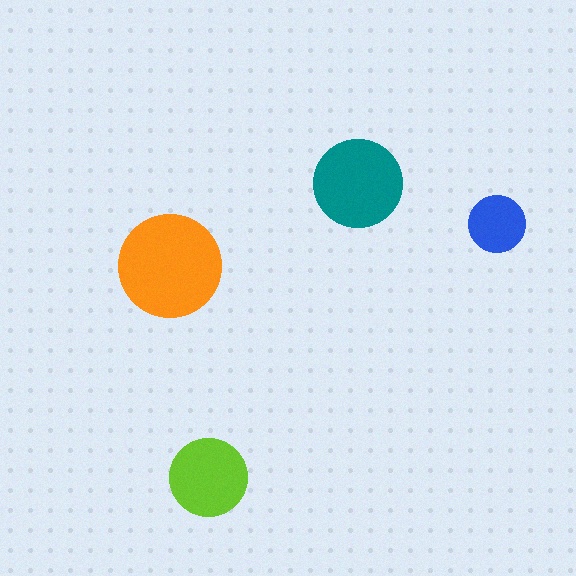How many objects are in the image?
There are 4 objects in the image.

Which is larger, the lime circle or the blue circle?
The lime one.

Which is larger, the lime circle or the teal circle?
The teal one.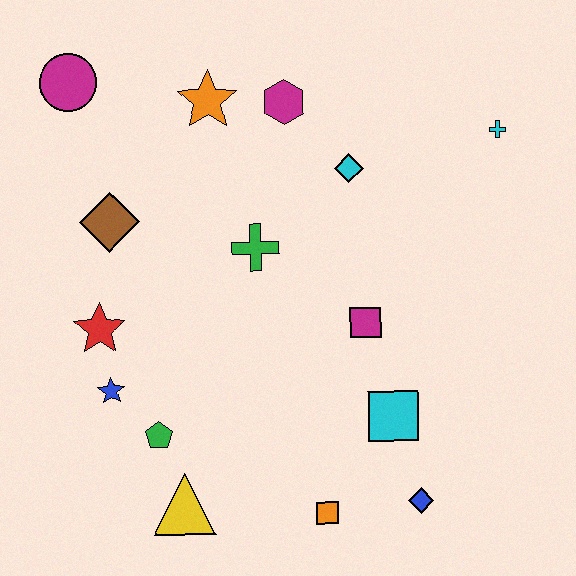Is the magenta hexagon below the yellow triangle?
No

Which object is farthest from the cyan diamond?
The yellow triangle is farthest from the cyan diamond.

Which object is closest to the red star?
The blue star is closest to the red star.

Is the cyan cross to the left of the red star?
No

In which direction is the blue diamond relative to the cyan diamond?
The blue diamond is below the cyan diamond.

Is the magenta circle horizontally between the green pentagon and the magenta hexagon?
No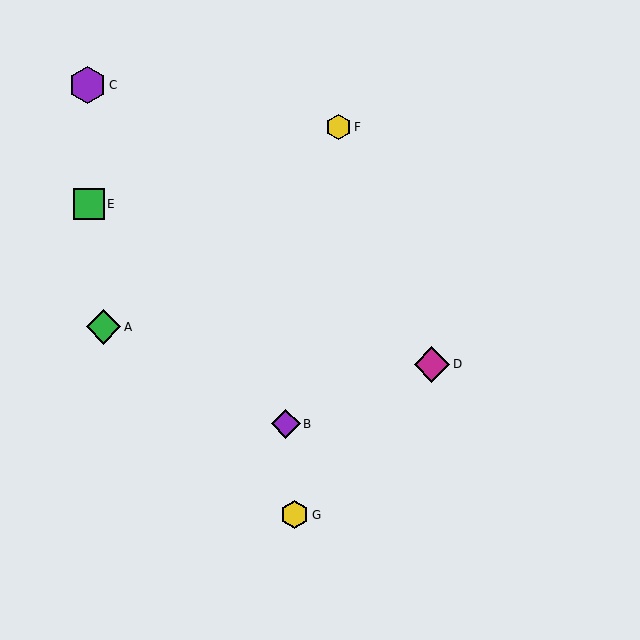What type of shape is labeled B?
Shape B is a purple diamond.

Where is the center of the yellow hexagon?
The center of the yellow hexagon is at (295, 515).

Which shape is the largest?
The purple hexagon (labeled C) is the largest.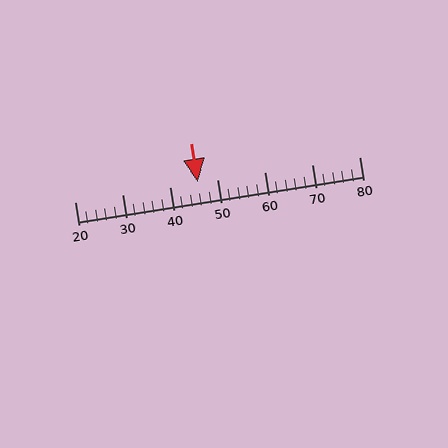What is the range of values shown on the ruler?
The ruler shows values from 20 to 80.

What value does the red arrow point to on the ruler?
The red arrow points to approximately 46.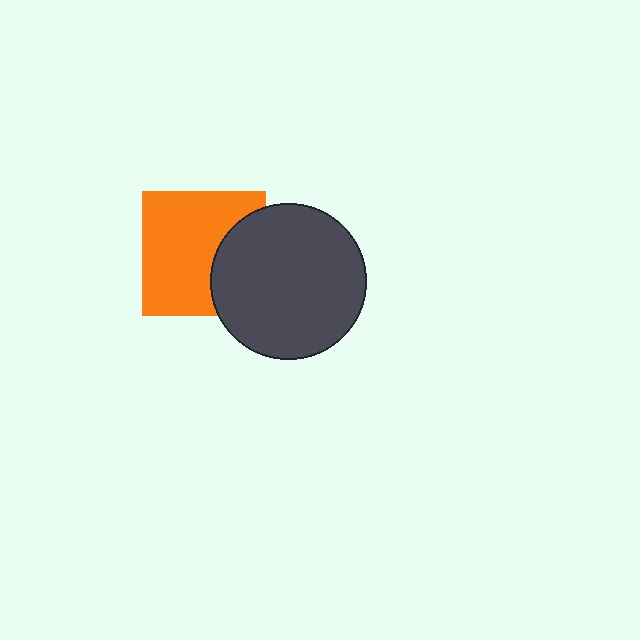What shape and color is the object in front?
The object in front is a dark gray circle.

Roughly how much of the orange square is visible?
Most of it is visible (roughly 68%).